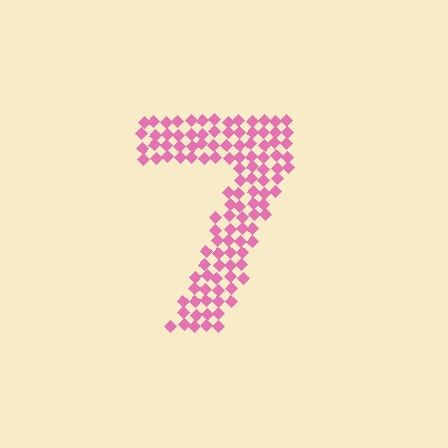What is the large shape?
The large shape is the digit 7.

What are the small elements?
The small elements are diamonds.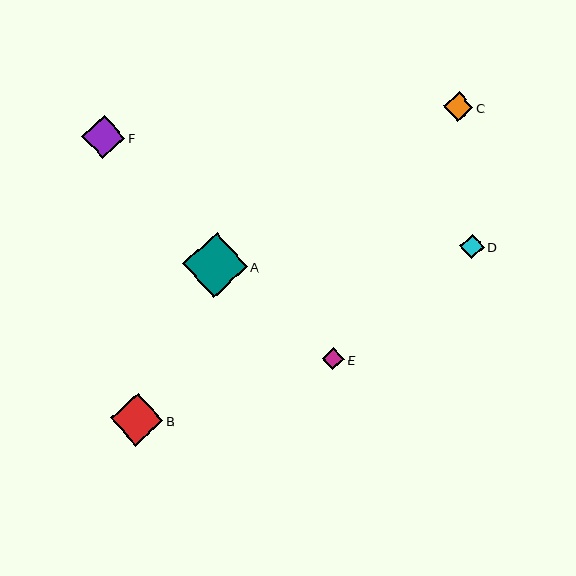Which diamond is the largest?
Diamond A is the largest with a size of approximately 65 pixels.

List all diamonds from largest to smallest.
From largest to smallest: A, B, F, C, D, E.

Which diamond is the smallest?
Diamond E is the smallest with a size of approximately 22 pixels.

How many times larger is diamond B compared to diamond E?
Diamond B is approximately 2.4 times the size of diamond E.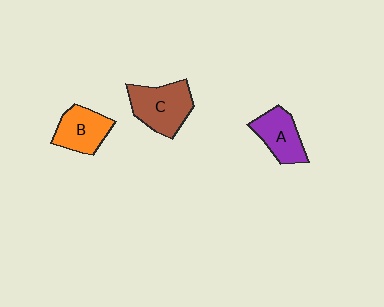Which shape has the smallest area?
Shape A (purple).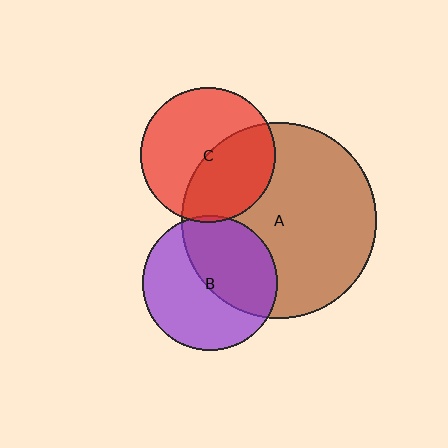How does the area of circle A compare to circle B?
Approximately 2.1 times.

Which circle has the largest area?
Circle A (brown).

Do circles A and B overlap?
Yes.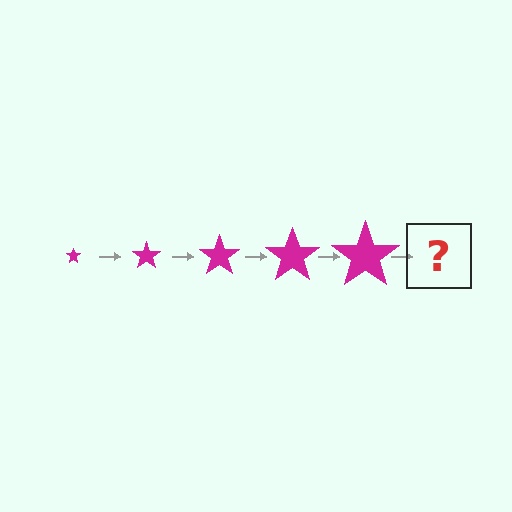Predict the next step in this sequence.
The next step is a magenta star, larger than the previous one.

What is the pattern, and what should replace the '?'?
The pattern is that the star gets progressively larger each step. The '?' should be a magenta star, larger than the previous one.